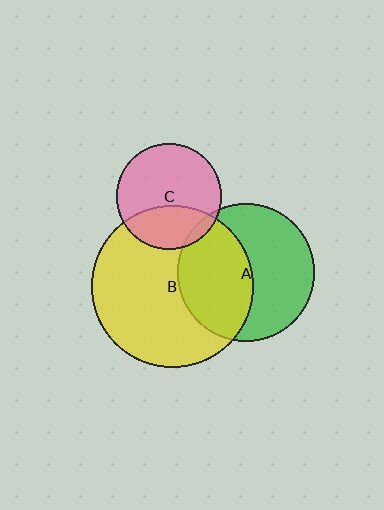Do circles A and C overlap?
Yes.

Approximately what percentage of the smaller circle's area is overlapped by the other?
Approximately 5%.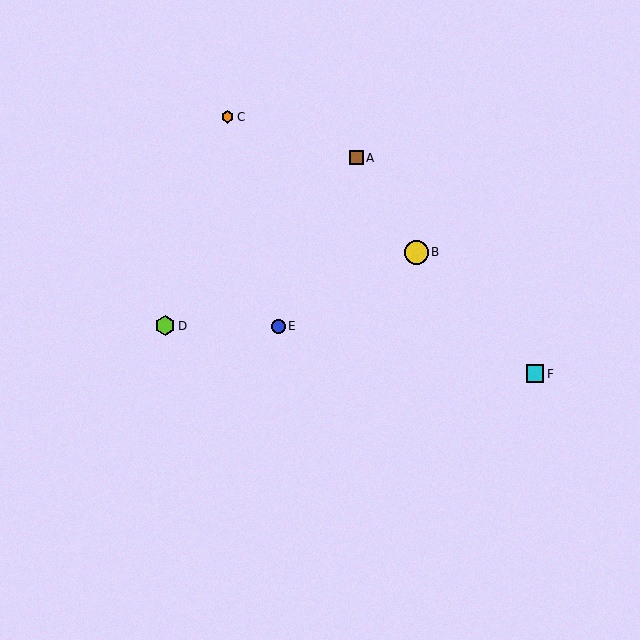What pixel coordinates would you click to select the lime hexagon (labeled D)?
Click at (165, 326) to select the lime hexagon D.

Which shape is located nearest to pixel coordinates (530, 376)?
The cyan square (labeled F) at (535, 374) is nearest to that location.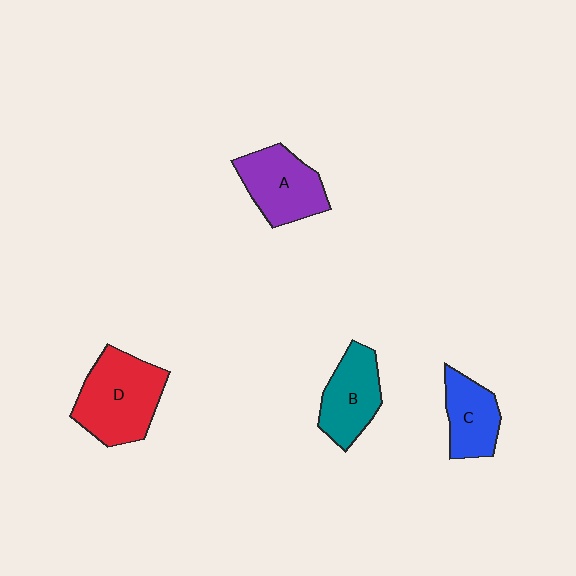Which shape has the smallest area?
Shape C (blue).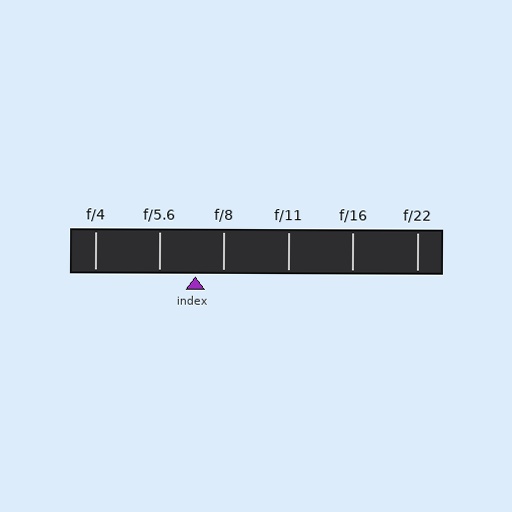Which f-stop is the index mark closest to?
The index mark is closest to f/8.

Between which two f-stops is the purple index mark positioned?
The index mark is between f/5.6 and f/8.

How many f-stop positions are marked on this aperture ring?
There are 6 f-stop positions marked.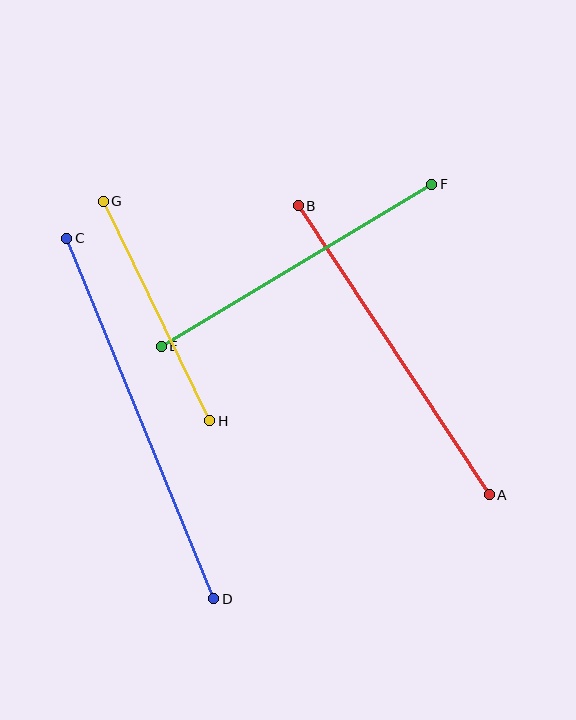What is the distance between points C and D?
The distance is approximately 389 pixels.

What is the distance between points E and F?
The distance is approximately 315 pixels.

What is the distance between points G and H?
The distance is approximately 244 pixels.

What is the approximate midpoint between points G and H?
The midpoint is at approximately (157, 311) pixels.